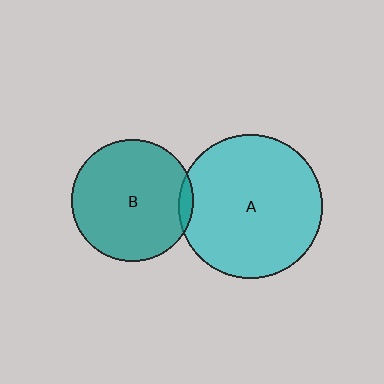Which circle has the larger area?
Circle A (cyan).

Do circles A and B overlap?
Yes.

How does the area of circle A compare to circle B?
Approximately 1.4 times.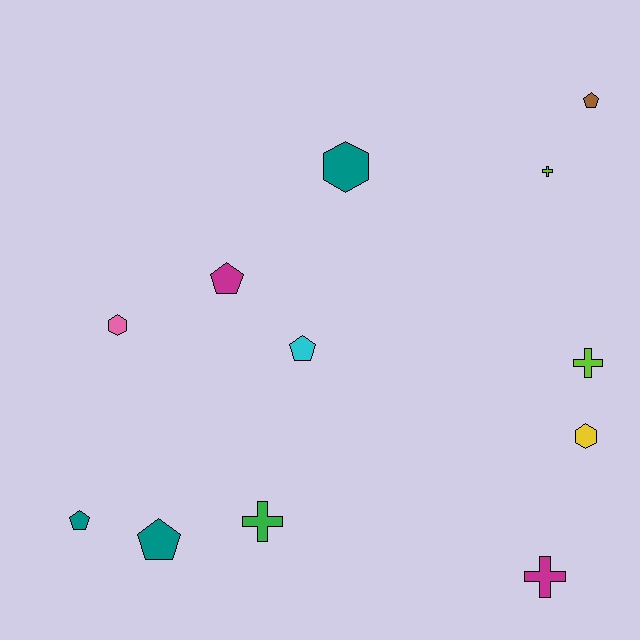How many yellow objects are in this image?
There is 1 yellow object.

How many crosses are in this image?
There are 4 crosses.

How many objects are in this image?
There are 12 objects.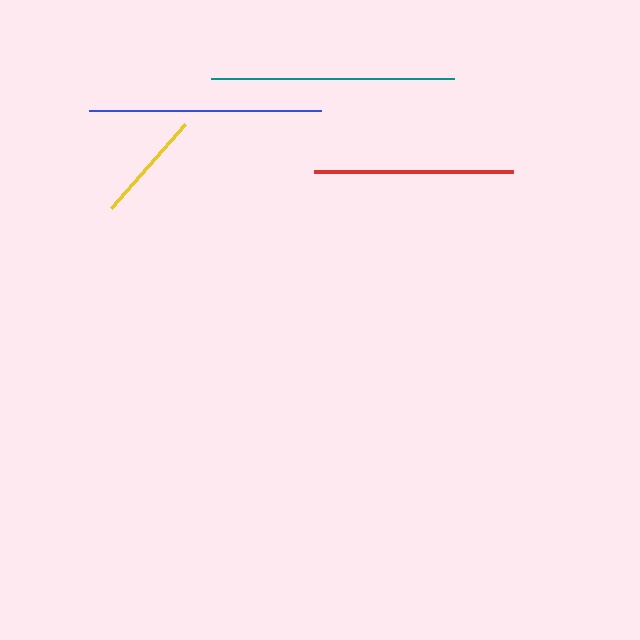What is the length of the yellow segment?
The yellow segment is approximately 112 pixels long.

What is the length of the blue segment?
The blue segment is approximately 232 pixels long.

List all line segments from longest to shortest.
From longest to shortest: teal, blue, red, yellow.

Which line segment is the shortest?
The yellow line is the shortest at approximately 112 pixels.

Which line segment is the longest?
The teal line is the longest at approximately 243 pixels.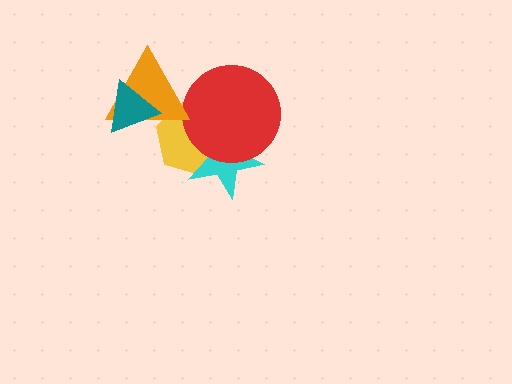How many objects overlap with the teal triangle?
1 object overlaps with the teal triangle.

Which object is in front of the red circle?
The orange triangle is in front of the red circle.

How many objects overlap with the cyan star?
2 objects overlap with the cyan star.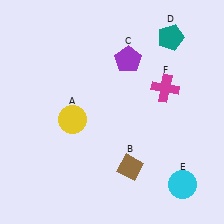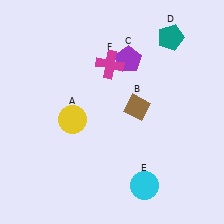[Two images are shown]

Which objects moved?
The objects that moved are: the brown diamond (B), the cyan circle (E), the magenta cross (F).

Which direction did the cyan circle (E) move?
The cyan circle (E) moved left.